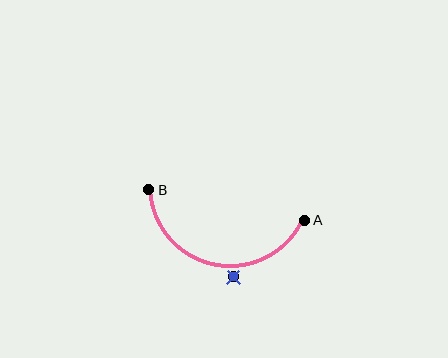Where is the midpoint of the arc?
The arc midpoint is the point on the curve farthest from the straight line joining A and B. It sits below that line.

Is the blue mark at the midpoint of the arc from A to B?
No — the blue mark does not lie on the arc at all. It sits slightly outside the curve.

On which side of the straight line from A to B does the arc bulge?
The arc bulges below the straight line connecting A and B.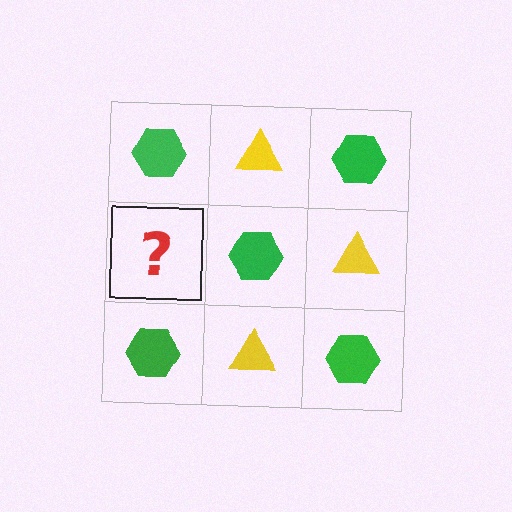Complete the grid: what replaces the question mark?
The question mark should be replaced with a yellow triangle.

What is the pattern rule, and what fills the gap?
The rule is that it alternates green hexagon and yellow triangle in a checkerboard pattern. The gap should be filled with a yellow triangle.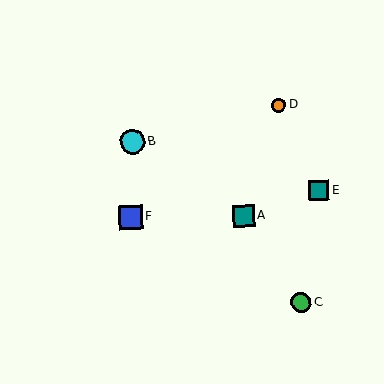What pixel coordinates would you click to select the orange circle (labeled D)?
Click at (279, 105) to select the orange circle D.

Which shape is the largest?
The cyan circle (labeled B) is the largest.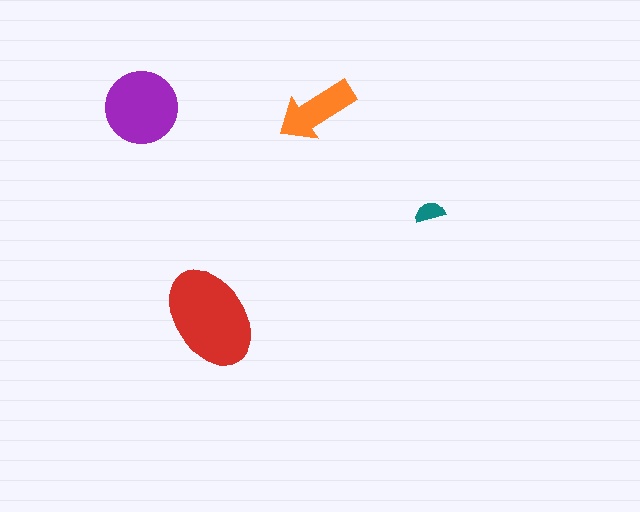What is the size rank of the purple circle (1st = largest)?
2nd.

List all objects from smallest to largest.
The teal semicircle, the orange arrow, the purple circle, the red ellipse.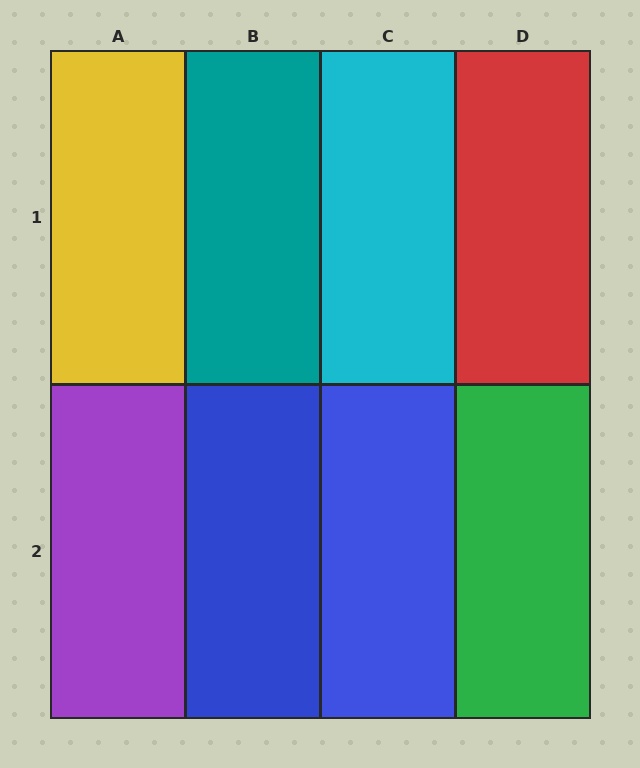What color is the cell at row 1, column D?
Red.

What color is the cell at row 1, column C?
Cyan.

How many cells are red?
1 cell is red.